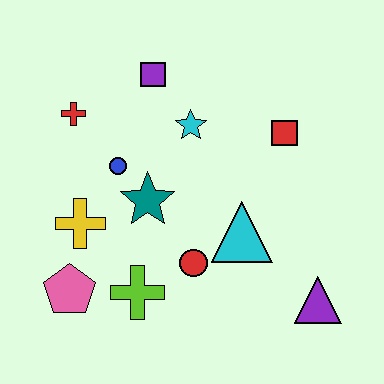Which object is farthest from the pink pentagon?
The red square is farthest from the pink pentagon.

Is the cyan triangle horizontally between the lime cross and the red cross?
No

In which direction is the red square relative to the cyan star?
The red square is to the right of the cyan star.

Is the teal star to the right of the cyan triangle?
No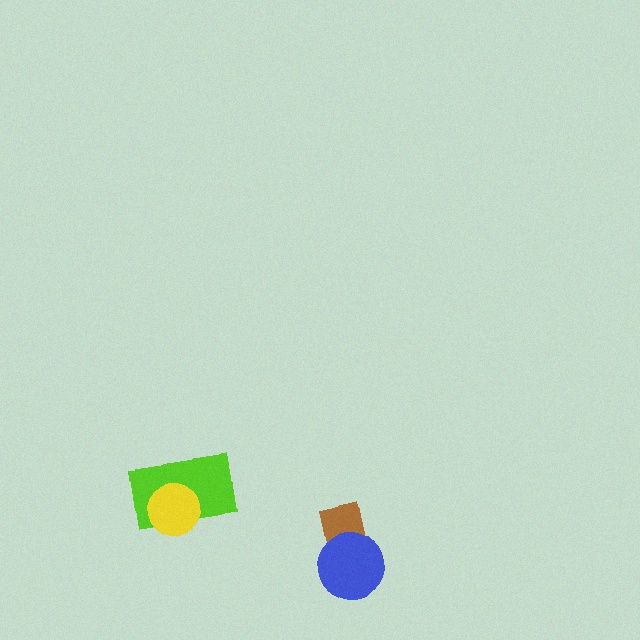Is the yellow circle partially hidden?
No, no other shape covers it.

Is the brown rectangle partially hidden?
Yes, it is partially covered by another shape.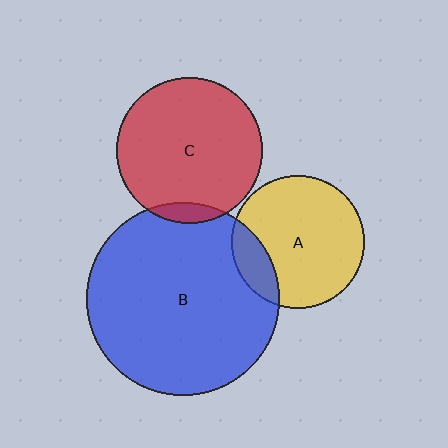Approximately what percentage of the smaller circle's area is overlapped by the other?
Approximately 5%.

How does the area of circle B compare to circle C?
Approximately 1.7 times.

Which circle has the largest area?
Circle B (blue).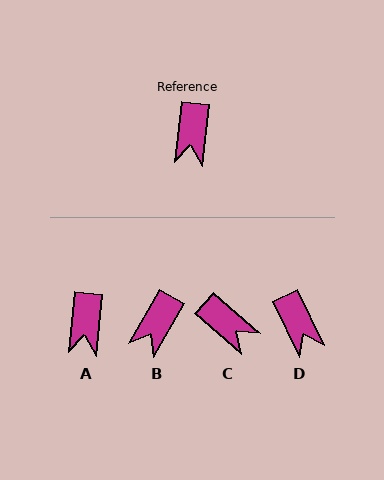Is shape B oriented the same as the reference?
No, it is off by about 24 degrees.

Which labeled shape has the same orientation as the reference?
A.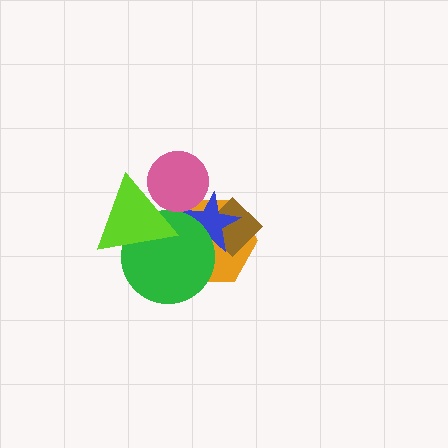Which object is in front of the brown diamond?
The blue star is in front of the brown diamond.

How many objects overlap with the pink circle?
3 objects overlap with the pink circle.